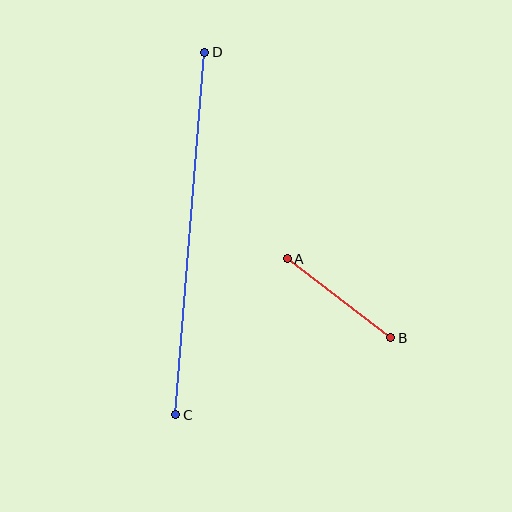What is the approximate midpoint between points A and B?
The midpoint is at approximately (339, 298) pixels.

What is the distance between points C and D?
The distance is approximately 363 pixels.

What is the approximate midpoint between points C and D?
The midpoint is at approximately (190, 233) pixels.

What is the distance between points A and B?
The distance is approximately 130 pixels.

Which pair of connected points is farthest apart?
Points C and D are farthest apart.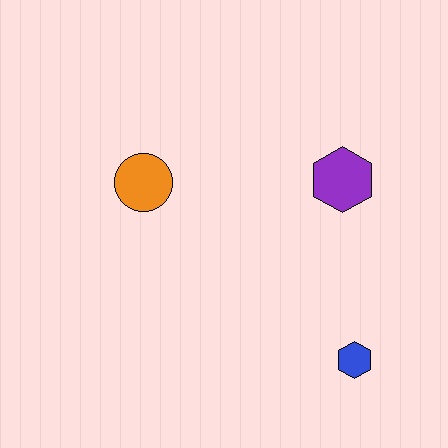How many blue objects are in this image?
There is 1 blue object.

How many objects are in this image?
There are 3 objects.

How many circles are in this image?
There is 1 circle.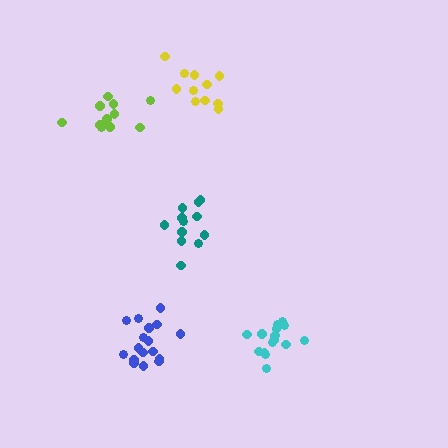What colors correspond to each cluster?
The clusters are colored: cyan, lime, blue, teal, yellow.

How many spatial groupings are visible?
There are 5 spatial groupings.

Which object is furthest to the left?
The lime cluster is leftmost.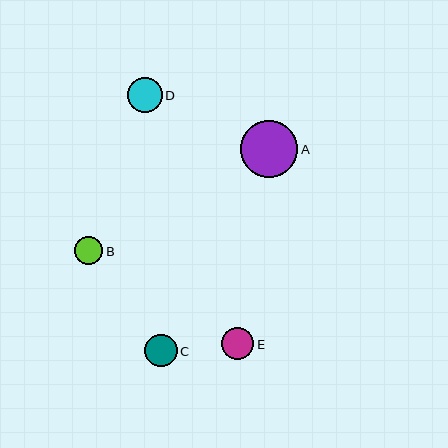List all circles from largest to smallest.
From largest to smallest: A, D, C, E, B.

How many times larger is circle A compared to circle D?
Circle A is approximately 1.6 times the size of circle D.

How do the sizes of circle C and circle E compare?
Circle C and circle E are approximately the same size.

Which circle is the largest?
Circle A is the largest with a size of approximately 58 pixels.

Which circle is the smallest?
Circle B is the smallest with a size of approximately 28 pixels.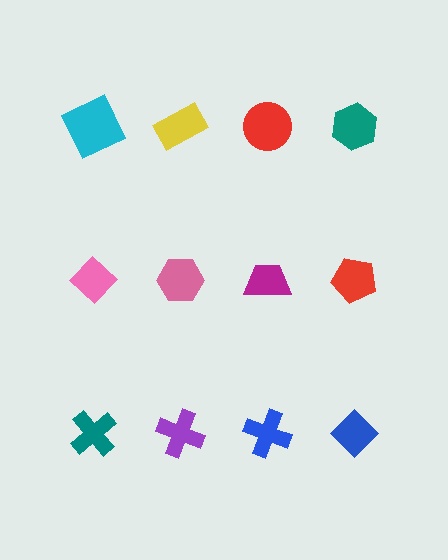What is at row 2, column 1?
A pink diamond.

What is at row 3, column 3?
A blue cross.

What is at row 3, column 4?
A blue diamond.